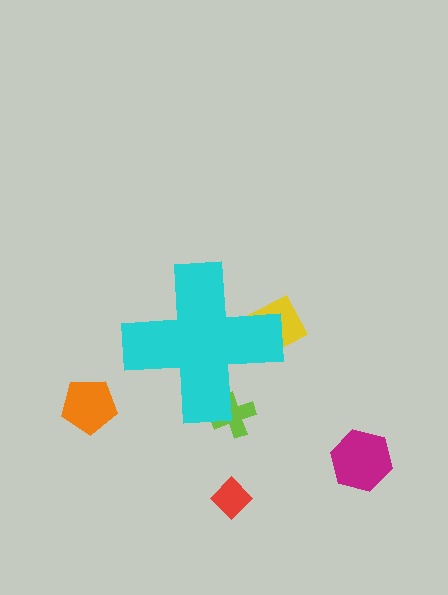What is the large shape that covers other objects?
A cyan cross.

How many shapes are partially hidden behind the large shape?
2 shapes are partially hidden.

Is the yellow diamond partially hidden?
Yes, the yellow diamond is partially hidden behind the cyan cross.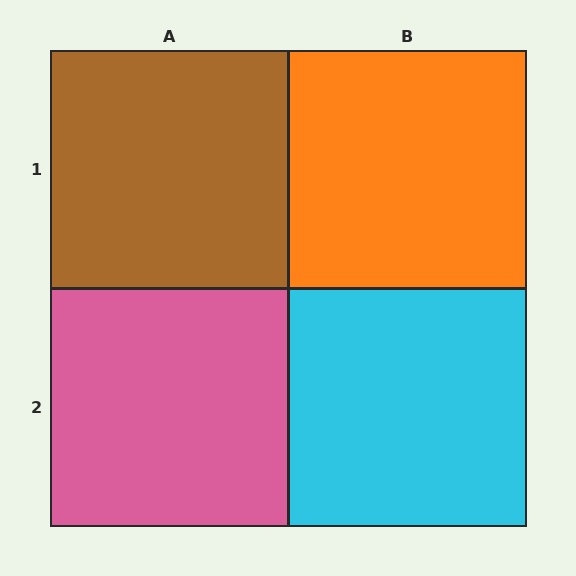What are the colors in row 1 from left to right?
Brown, orange.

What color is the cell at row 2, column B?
Cyan.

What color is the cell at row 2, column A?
Pink.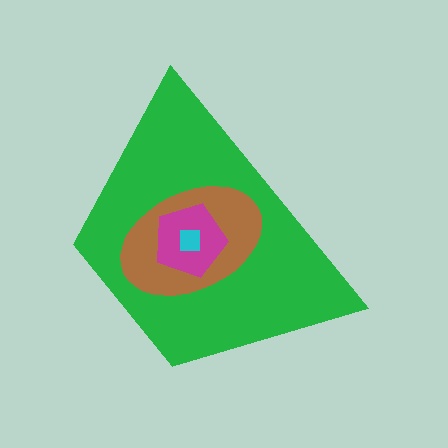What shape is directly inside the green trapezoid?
The brown ellipse.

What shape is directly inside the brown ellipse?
The magenta pentagon.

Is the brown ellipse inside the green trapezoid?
Yes.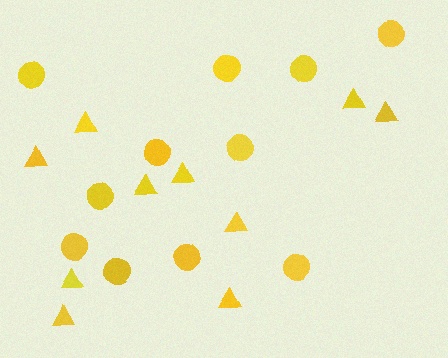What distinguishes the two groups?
There are 2 groups: one group of circles (11) and one group of triangles (10).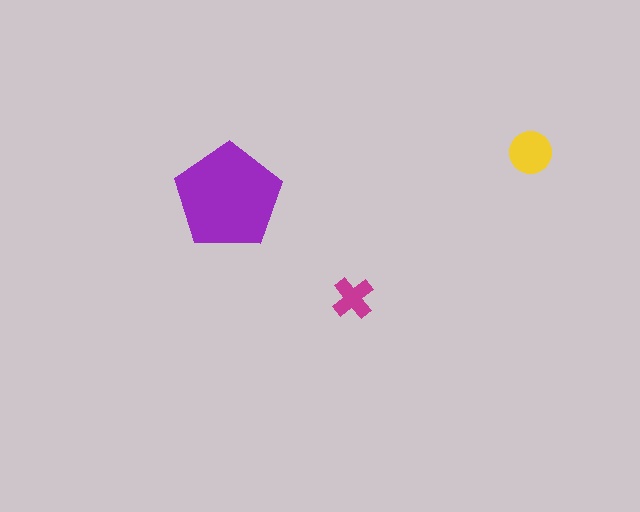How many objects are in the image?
There are 3 objects in the image.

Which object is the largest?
The purple pentagon.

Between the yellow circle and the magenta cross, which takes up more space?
The yellow circle.